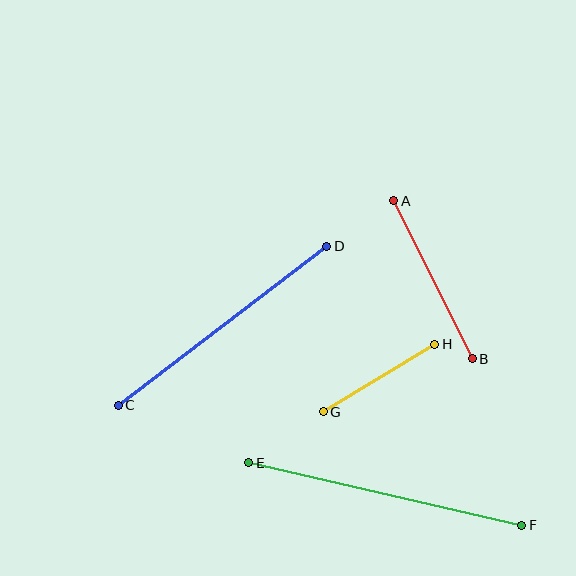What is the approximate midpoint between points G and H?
The midpoint is at approximately (379, 378) pixels.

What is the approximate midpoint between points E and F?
The midpoint is at approximately (385, 494) pixels.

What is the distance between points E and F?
The distance is approximately 280 pixels.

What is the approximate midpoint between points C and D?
The midpoint is at approximately (223, 326) pixels.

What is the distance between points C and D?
The distance is approximately 262 pixels.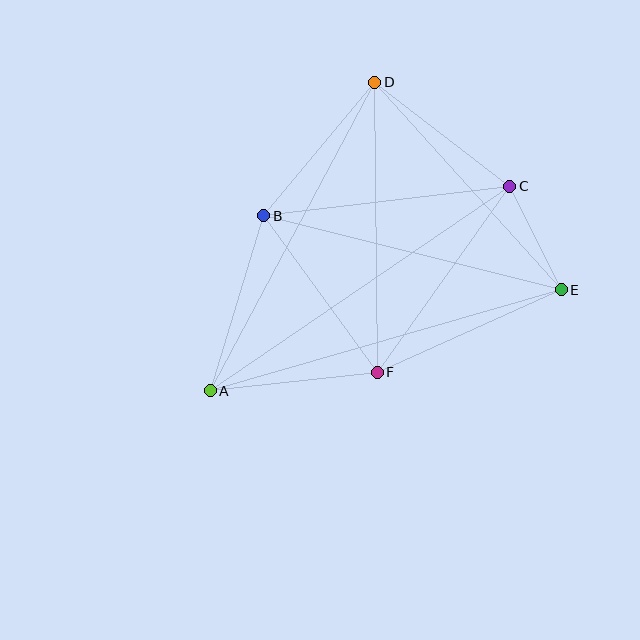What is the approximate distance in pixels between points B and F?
The distance between B and F is approximately 193 pixels.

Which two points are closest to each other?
Points C and E are closest to each other.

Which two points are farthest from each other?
Points A and E are farthest from each other.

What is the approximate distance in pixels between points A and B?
The distance between A and B is approximately 183 pixels.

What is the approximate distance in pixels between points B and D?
The distance between B and D is approximately 174 pixels.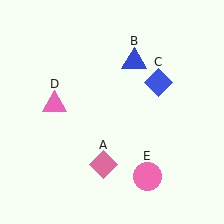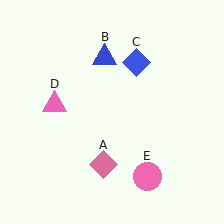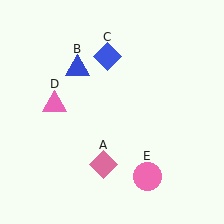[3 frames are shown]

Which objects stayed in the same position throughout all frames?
Pink diamond (object A) and pink triangle (object D) and pink circle (object E) remained stationary.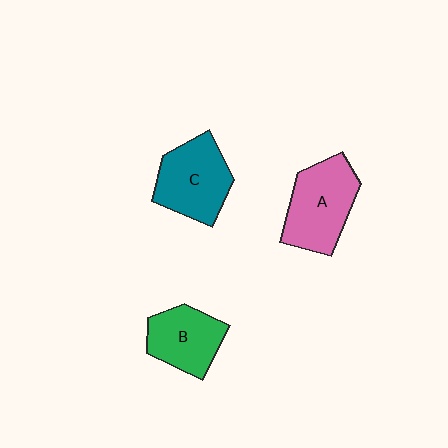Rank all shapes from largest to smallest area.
From largest to smallest: A (pink), C (teal), B (green).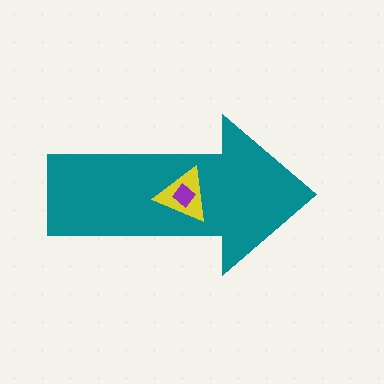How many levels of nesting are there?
3.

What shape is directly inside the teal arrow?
The yellow triangle.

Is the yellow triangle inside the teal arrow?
Yes.